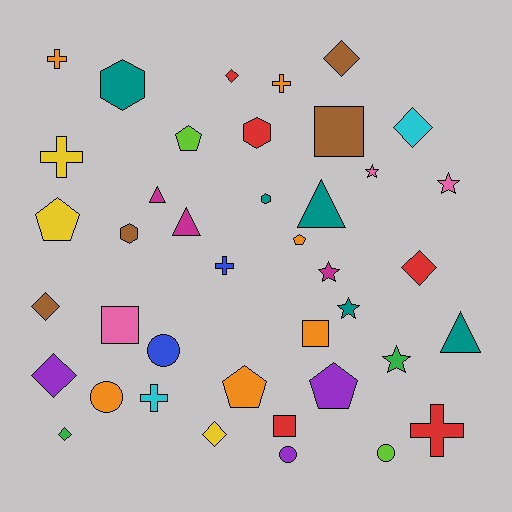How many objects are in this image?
There are 40 objects.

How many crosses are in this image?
There are 6 crosses.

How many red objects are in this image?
There are 5 red objects.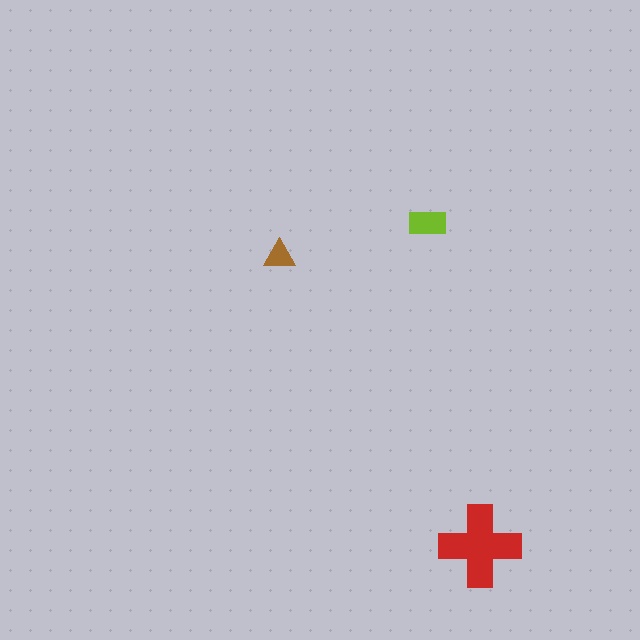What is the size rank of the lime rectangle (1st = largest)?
2nd.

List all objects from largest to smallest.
The red cross, the lime rectangle, the brown triangle.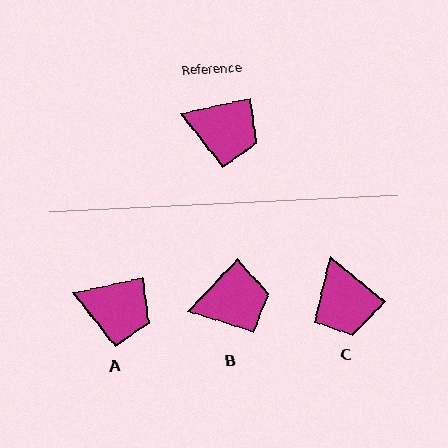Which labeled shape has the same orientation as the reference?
A.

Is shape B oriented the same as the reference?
No, it is off by about 34 degrees.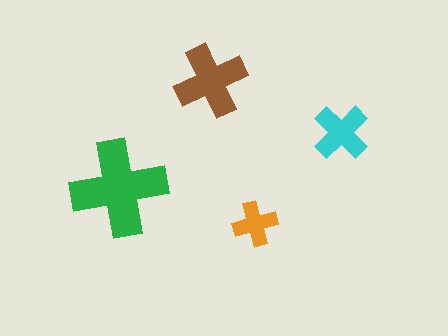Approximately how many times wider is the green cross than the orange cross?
About 2 times wider.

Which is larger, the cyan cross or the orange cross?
The cyan one.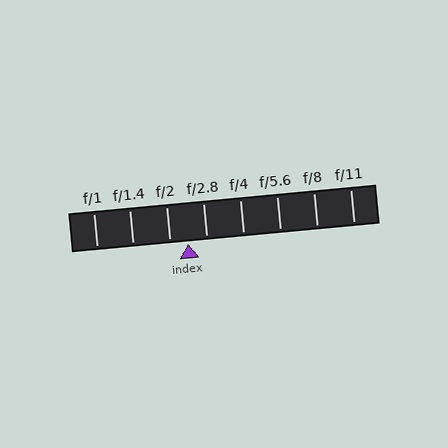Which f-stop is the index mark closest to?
The index mark is closest to f/2.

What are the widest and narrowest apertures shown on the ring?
The widest aperture shown is f/1 and the narrowest is f/11.